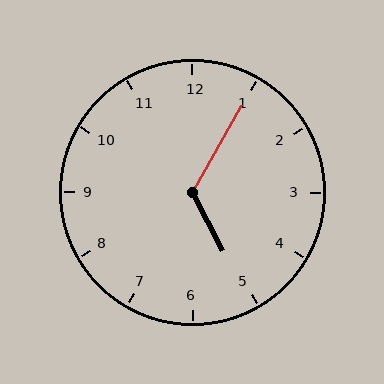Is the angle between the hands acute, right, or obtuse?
It is obtuse.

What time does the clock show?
5:05.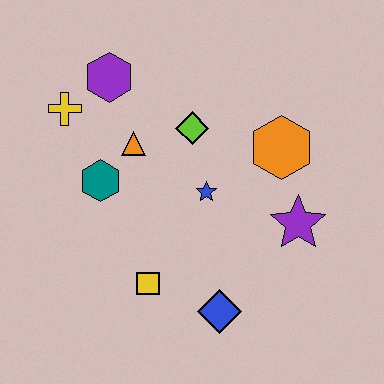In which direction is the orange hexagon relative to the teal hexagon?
The orange hexagon is to the right of the teal hexagon.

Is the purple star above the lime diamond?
No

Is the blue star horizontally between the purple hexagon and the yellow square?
No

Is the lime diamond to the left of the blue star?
Yes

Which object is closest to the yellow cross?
The purple hexagon is closest to the yellow cross.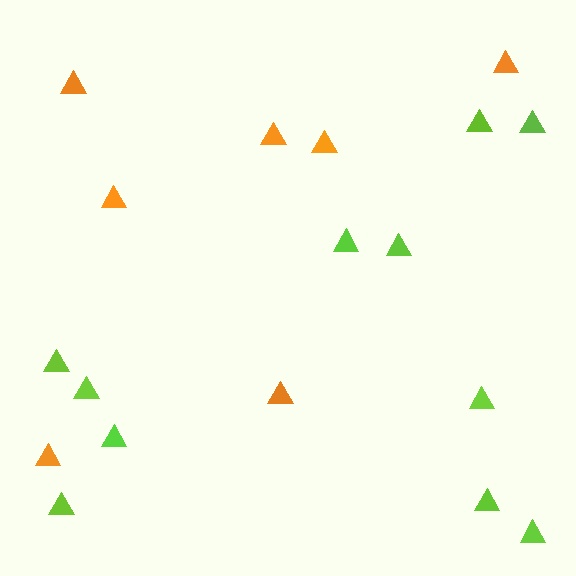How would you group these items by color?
There are 2 groups: one group of orange triangles (7) and one group of lime triangles (11).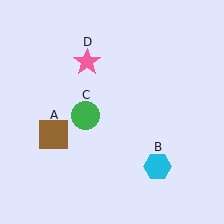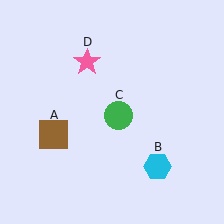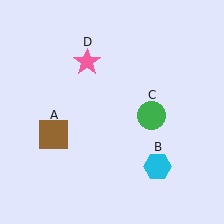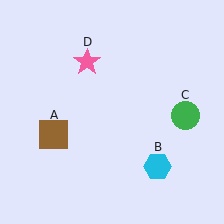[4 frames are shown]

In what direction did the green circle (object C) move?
The green circle (object C) moved right.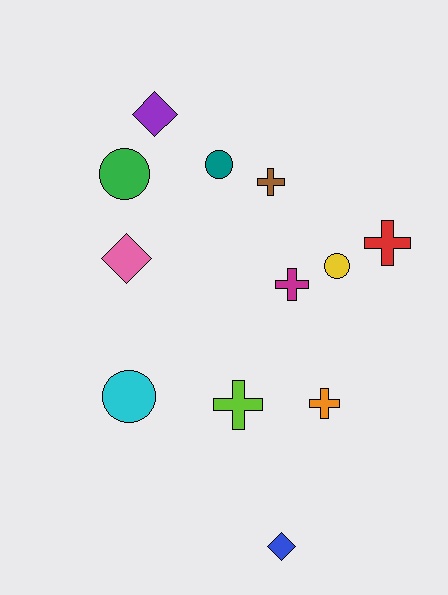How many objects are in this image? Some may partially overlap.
There are 12 objects.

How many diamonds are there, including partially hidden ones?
There are 3 diamonds.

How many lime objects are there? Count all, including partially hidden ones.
There is 1 lime object.